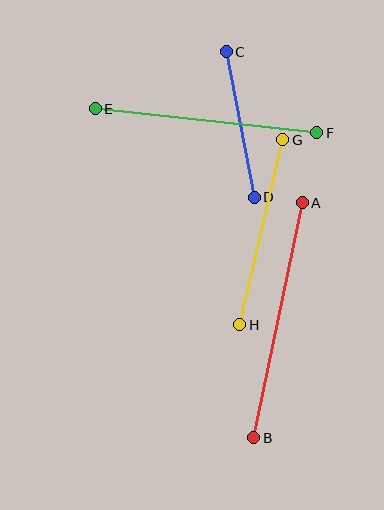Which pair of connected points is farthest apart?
Points A and B are farthest apart.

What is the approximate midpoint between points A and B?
The midpoint is at approximately (278, 320) pixels.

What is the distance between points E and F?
The distance is approximately 223 pixels.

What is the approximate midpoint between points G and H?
The midpoint is at approximately (261, 232) pixels.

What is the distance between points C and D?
The distance is approximately 148 pixels.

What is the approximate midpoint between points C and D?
The midpoint is at approximately (240, 125) pixels.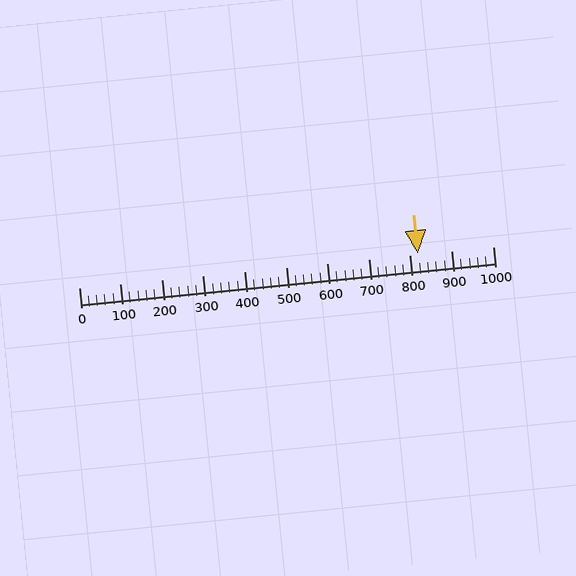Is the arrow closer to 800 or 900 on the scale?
The arrow is closer to 800.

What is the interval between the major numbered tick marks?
The major tick marks are spaced 100 units apart.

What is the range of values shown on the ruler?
The ruler shows values from 0 to 1000.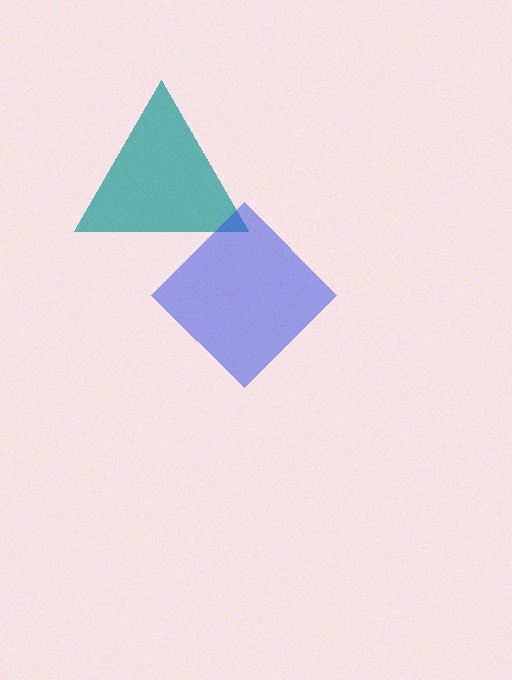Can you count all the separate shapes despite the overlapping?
Yes, there are 2 separate shapes.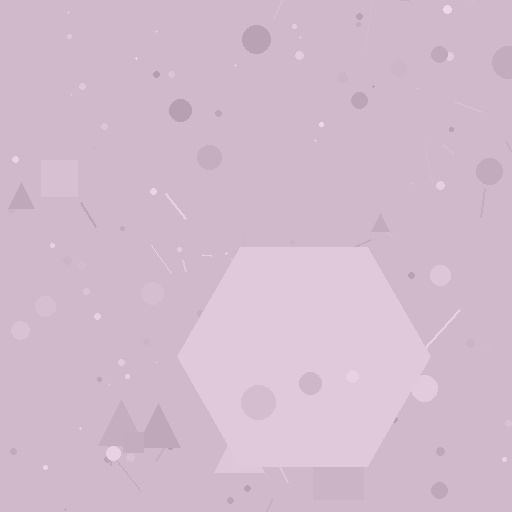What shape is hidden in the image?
A hexagon is hidden in the image.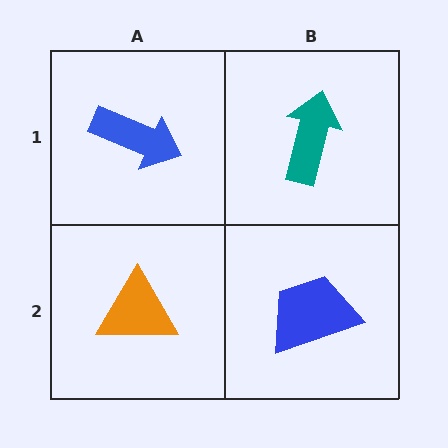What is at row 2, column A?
An orange triangle.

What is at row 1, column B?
A teal arrow.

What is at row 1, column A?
A blue arrow.